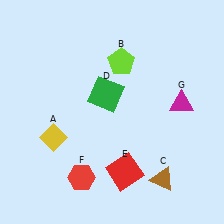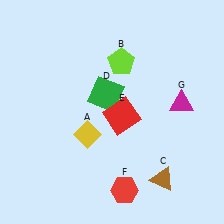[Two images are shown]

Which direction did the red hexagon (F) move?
The red hexagon (F) moved right.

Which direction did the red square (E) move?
The red square (E) moved up.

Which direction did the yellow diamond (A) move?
The yellow diamond (A) moved right.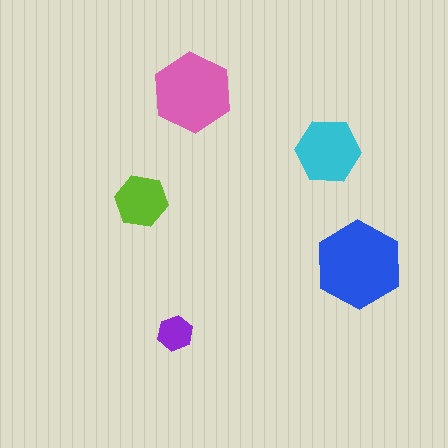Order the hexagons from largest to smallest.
the blue one, the pink one, the cyan one, the lime one, the purple one.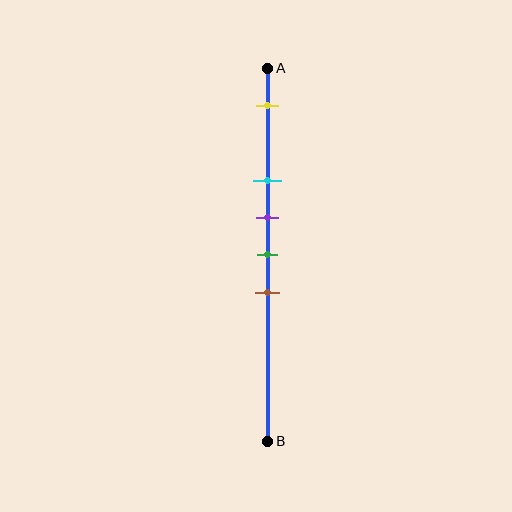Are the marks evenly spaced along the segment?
No, the marks are not evenly spaced.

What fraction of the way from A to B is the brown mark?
The brown mark is approximately 60% (0.6) of the way from A to B.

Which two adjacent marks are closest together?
The purple and green marks are the closest adjacent pair.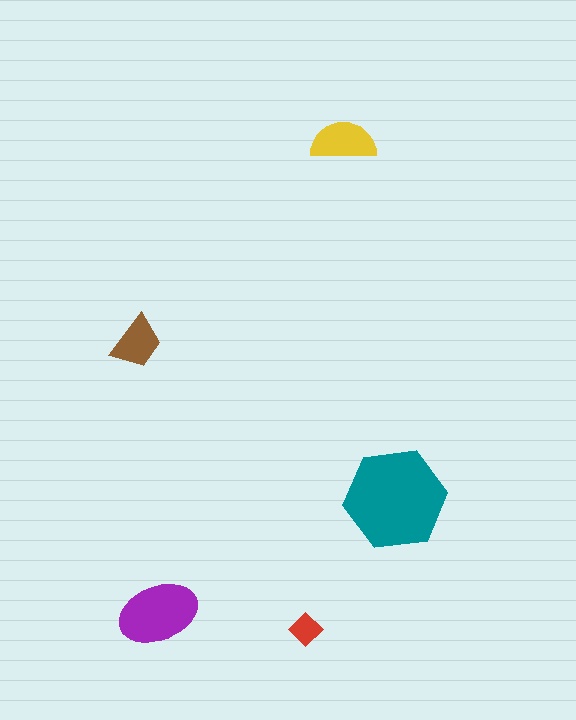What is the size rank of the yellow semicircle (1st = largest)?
3rd.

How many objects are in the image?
There are 5 objects in the image.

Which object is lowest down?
The red diamond is bottommost.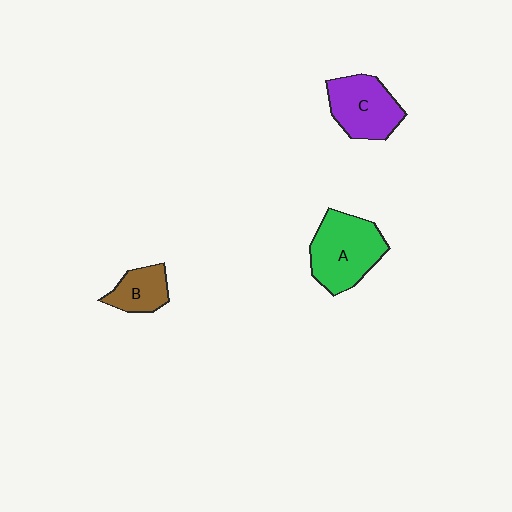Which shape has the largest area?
Shape A (green).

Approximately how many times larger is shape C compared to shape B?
Approximately 1.6 times.